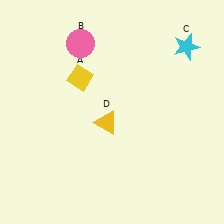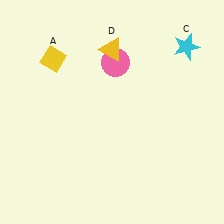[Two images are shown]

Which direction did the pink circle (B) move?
The pink circle (B) moved right.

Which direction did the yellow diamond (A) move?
The yellow diamond (A) moved left.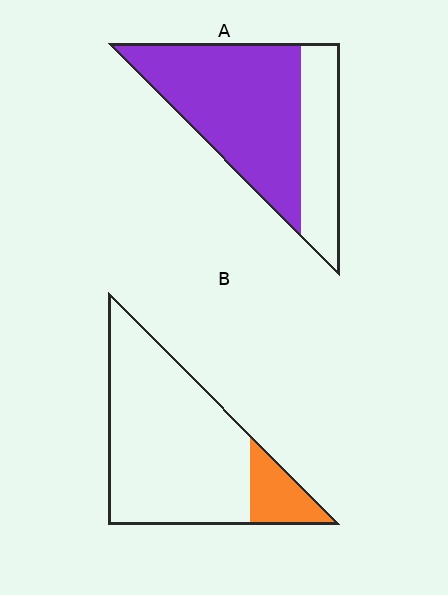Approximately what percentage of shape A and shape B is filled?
A is approximately 70% and B is approximately 15%.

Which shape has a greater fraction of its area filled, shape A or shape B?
Shape A.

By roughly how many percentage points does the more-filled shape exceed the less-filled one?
By roughly 55 percentage points (A over B).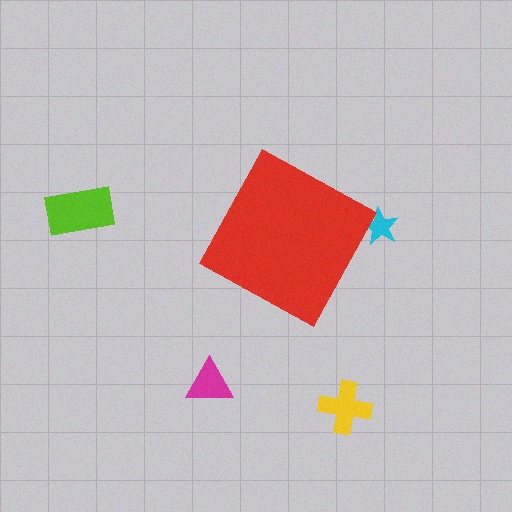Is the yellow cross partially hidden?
No, the yellow cross is fully visible.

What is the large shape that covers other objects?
A red diamond.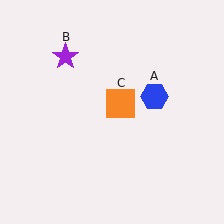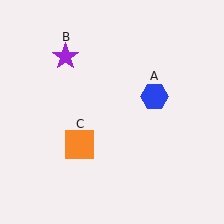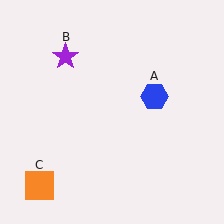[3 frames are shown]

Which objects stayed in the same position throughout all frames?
Blue hexagon (object A) and purple star (object B) remained stationary.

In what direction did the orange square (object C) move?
The orange square (object C) moved down and to the left.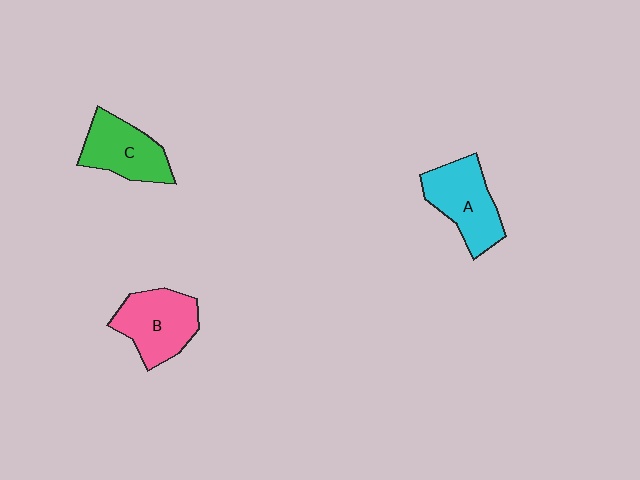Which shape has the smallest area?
Shape C (green).